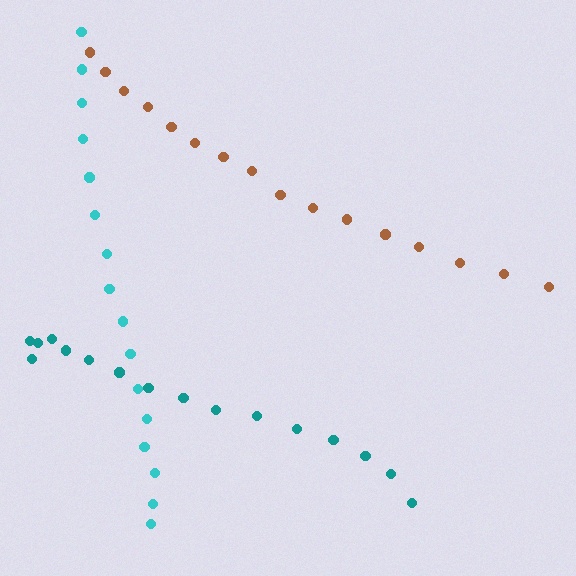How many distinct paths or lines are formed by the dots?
There are 3 distinct paths.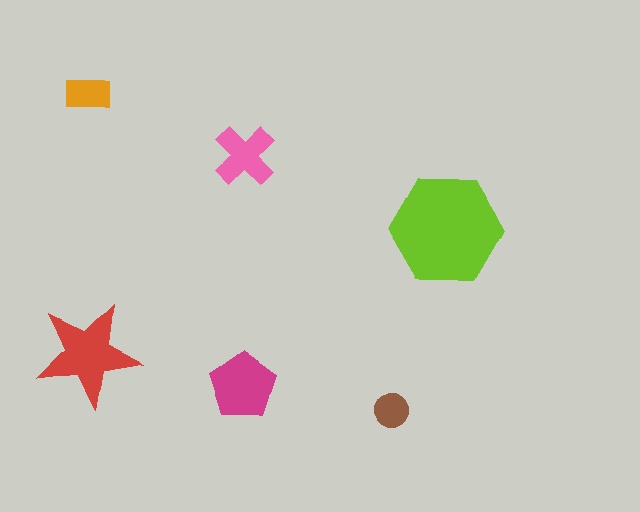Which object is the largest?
The lime hexagon.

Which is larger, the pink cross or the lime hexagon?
The lime hexagon.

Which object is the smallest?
The brown circle.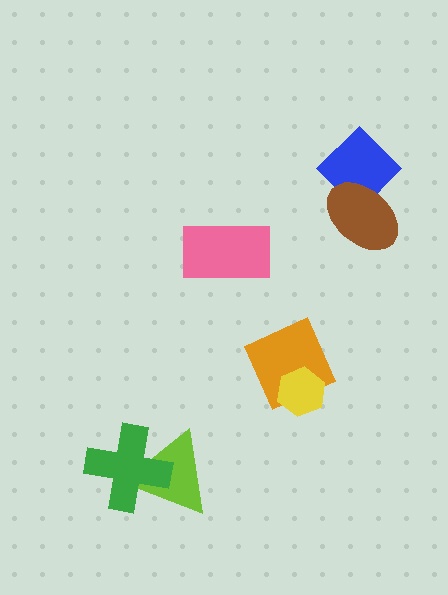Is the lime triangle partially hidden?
Yes, it is partially covered by another shape.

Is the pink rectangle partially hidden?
No, no other shape covers it.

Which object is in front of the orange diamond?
The yellow hexagon is in front of the orange diamond.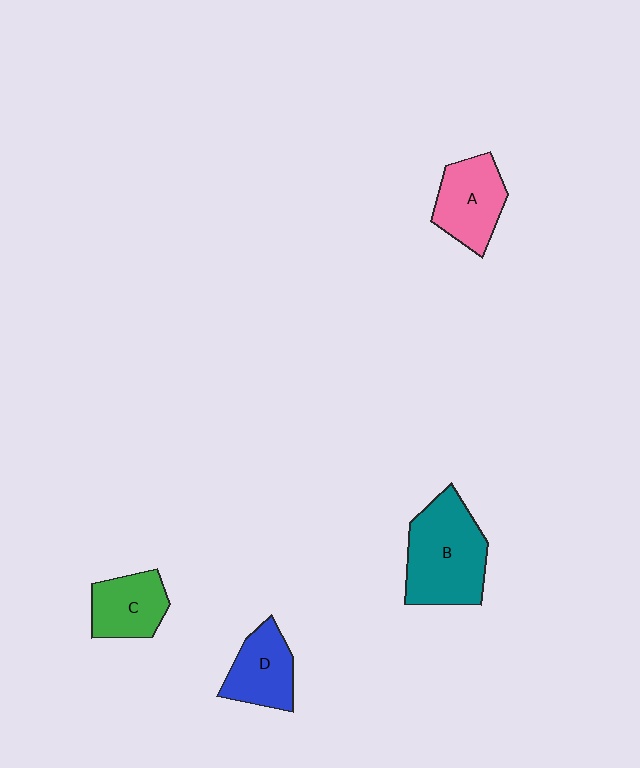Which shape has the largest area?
Shape B (teal).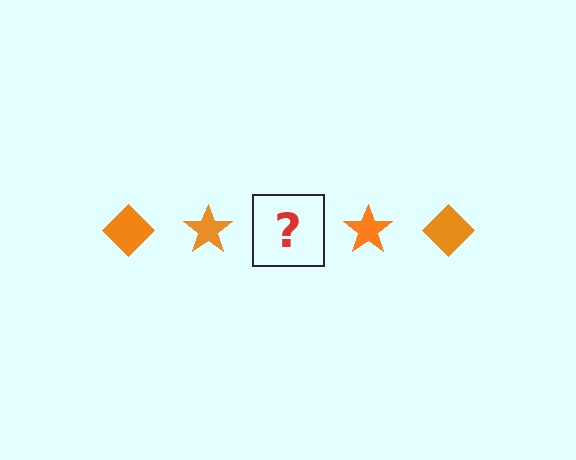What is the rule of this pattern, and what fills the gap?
The rule is that the pattern cycles through diamond, star shapes in orange. The gap should be filled with an orange diamond.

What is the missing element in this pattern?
The missing element is an orange diamond.